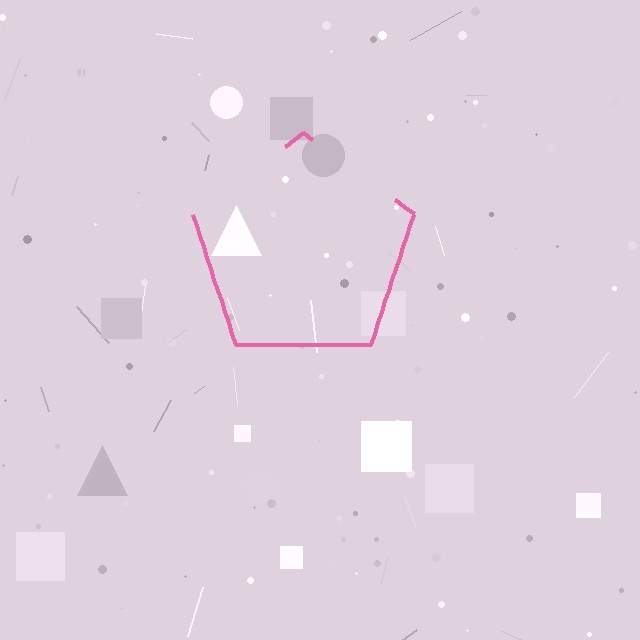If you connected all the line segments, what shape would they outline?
They would outline a pentagon.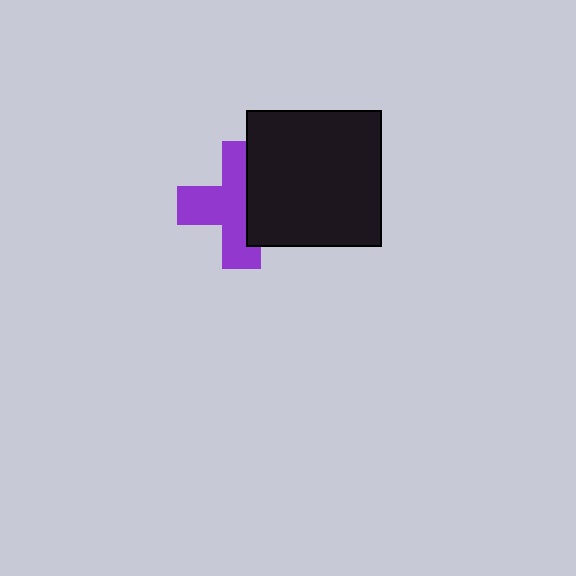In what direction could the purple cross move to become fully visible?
The purple cross could move left. That would shift it out from behind the black square entirely.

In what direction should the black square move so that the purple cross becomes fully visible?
The black square should move right. That is the shortest direction to clear the overlap and leave the purple cross fully visible.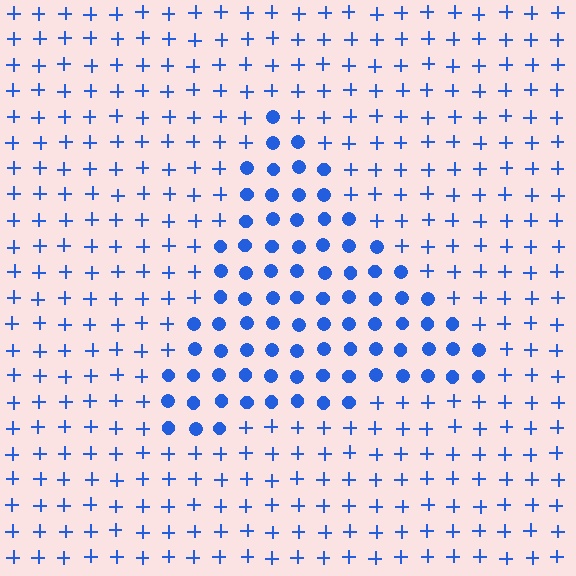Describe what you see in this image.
The image is filled with small blue elements arranged in a uniform grid. A triangle-shaped region contains circles, while the surrounding area contains plus signs. The boundary is defined purely by the change in element shape.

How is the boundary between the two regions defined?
The boundary is defined by a change in element shape: circles inside vs. plus signs outside. All elements share the same color and spacing.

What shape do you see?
I see a triangle.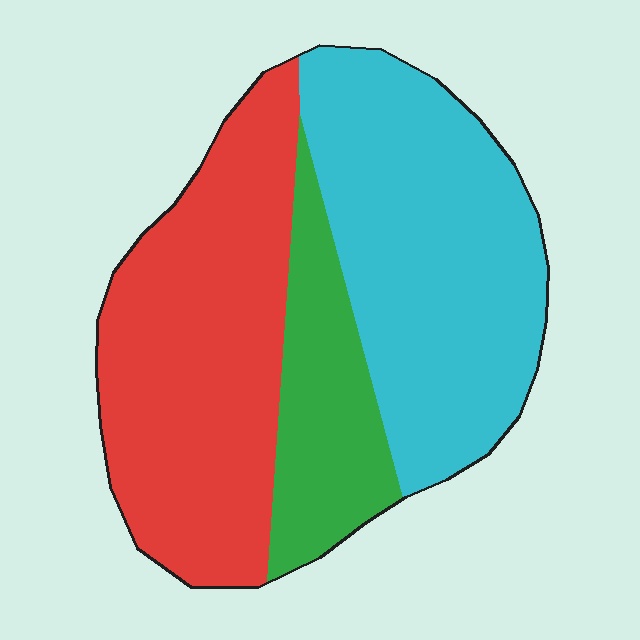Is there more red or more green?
Red.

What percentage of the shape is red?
Red covers around 40% of the shape.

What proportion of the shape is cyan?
Cyan takes up about two fifths (2/5) of the shape.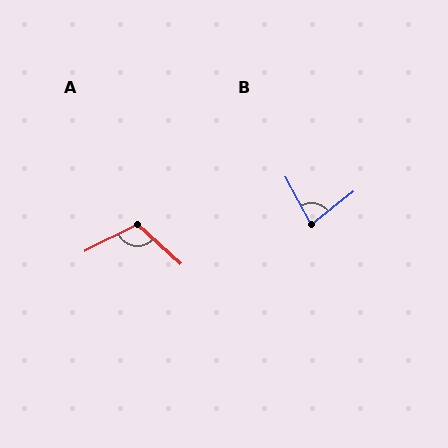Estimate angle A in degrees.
Approximately 111 degrees.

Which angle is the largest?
A, at approximately 111 degrees.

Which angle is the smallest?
B, at approximately 79 degrees.